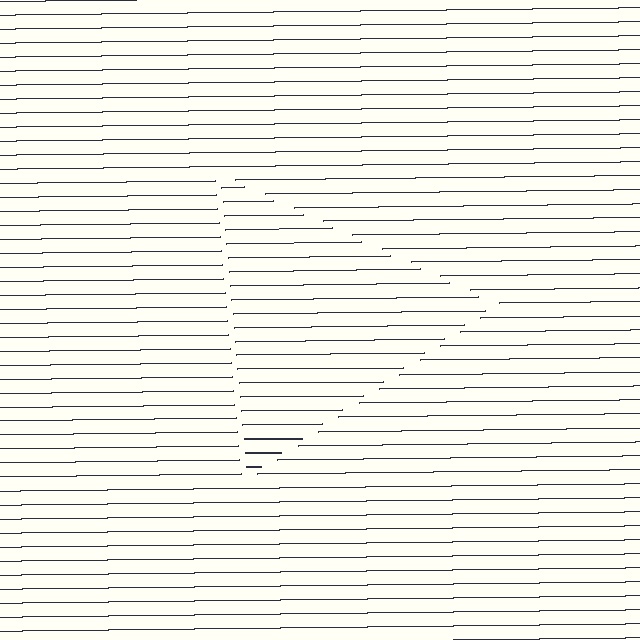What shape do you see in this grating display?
An illusory triangle. The interior of the shape contains the same grating, shifted by half a period — the contour is defined by the phase discontinuity where line-ends from the inner and outer gratings abut.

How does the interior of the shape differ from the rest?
The interior of the shape contains the same grating, shifted by half a period — the contour is defined by the phase discontinuity where line-ends from the inner and outer gratings abut.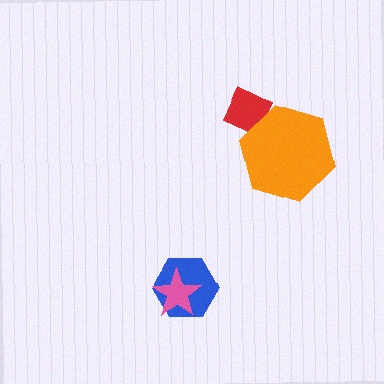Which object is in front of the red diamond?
The orange hexagon is in front of the red diamond.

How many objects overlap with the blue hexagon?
1 object overlaps with the blue hexagon.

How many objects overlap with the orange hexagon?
1 object overlaps with the orange hexagon.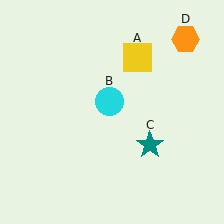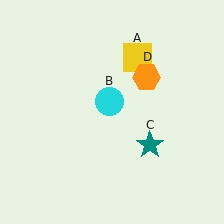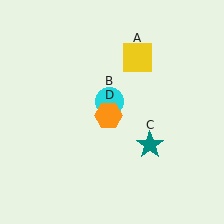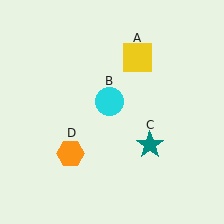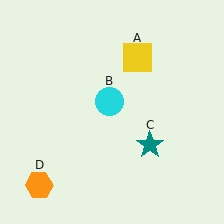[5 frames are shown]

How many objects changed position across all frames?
1 object changed position: orange hexagon (object D).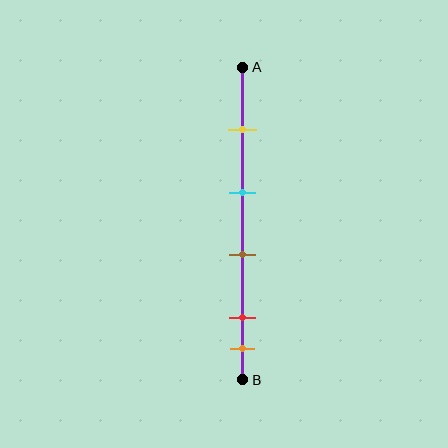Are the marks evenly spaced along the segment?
No, the marks are not evenly spaced.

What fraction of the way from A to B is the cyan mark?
The cyan mark is approximately 40% (0.4) of the way from A to B.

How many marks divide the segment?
There are 5 marks dividing the segment.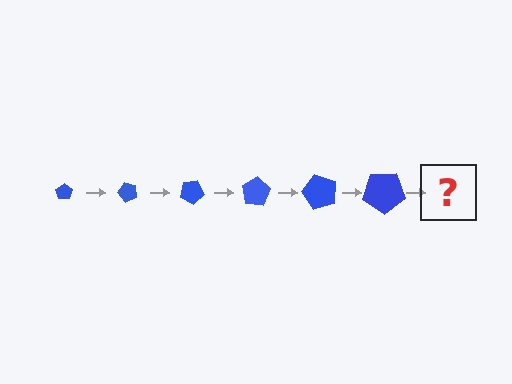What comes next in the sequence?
The next element should be a pentagon, larger than the previous one and rotated 300 degrees from the start.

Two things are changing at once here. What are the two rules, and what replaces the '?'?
The two rules are that the pentagon grows larger each step and it rotates 50 degrees each step. The '?' should be a pentagon, larger than the previous one and rotated 300 degrees from the start.